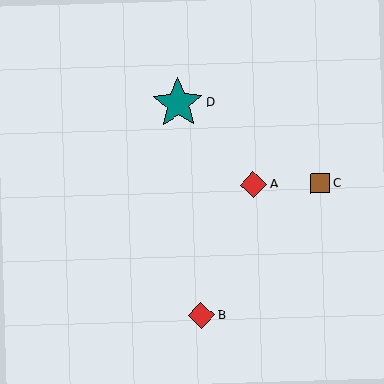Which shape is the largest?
The teal star (labeled D) is the largest.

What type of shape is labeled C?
Shape C is a brown square.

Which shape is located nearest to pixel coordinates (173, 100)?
The teal star (labeled D) at (178, 104) is nearest to that location.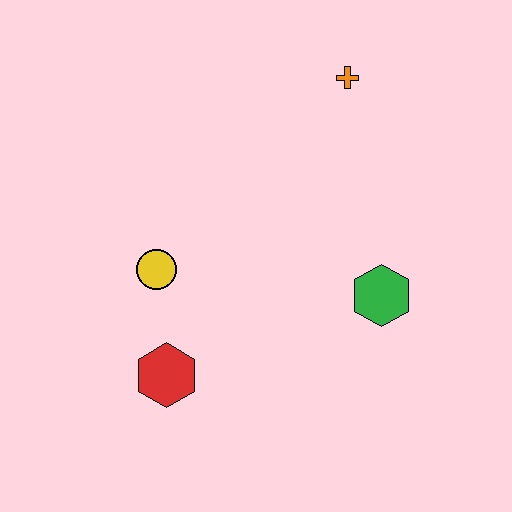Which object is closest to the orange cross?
The green hexagon is closest to the orange cross.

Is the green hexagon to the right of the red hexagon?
Yes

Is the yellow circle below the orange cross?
Yes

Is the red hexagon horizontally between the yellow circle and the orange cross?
Yes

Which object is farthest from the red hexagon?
The orange cross is farthest from the red hexagon.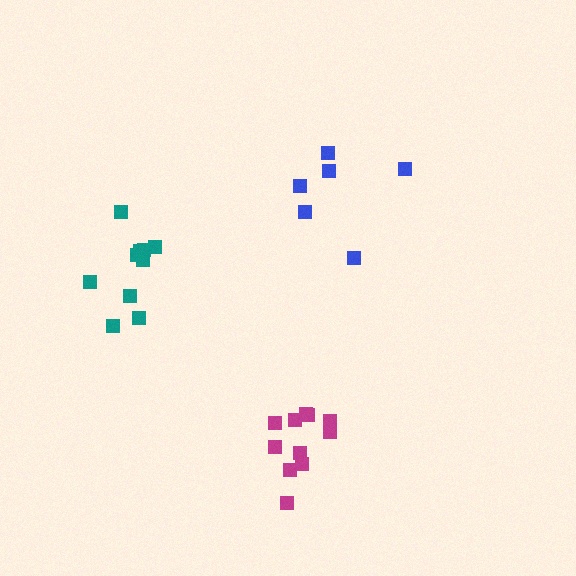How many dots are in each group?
Group 1: 10 dots, Group 2: 11 dots, Group 3: 6 dots (27 total).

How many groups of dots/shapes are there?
There are 3 groups.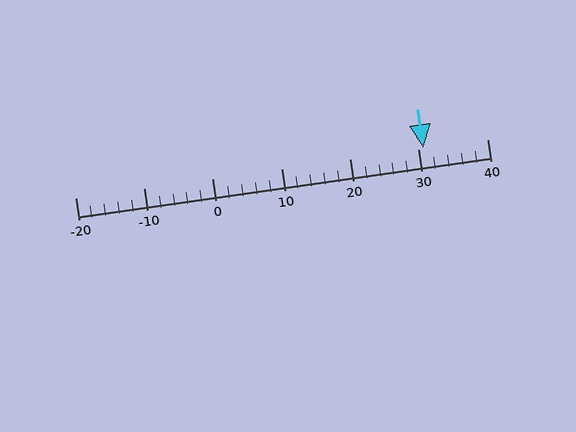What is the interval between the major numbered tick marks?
The major tick marks are spaced 10 units apart.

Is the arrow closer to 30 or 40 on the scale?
The arrow is closer to 30.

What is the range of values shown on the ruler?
The ruler shows values from -20 to 40.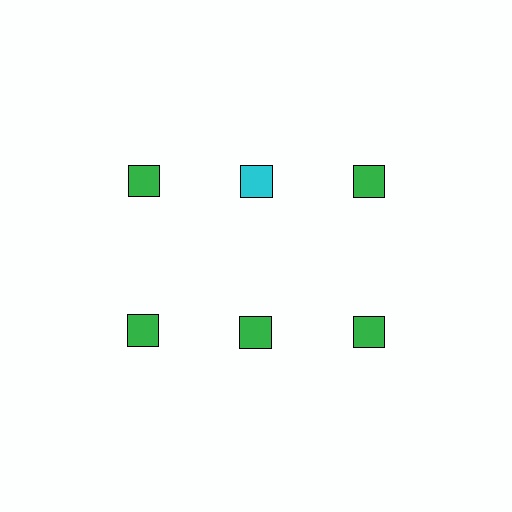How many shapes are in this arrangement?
There are 6 shapes arranged in a grid pattern.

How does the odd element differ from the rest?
It has a different color: cyan instead of green.